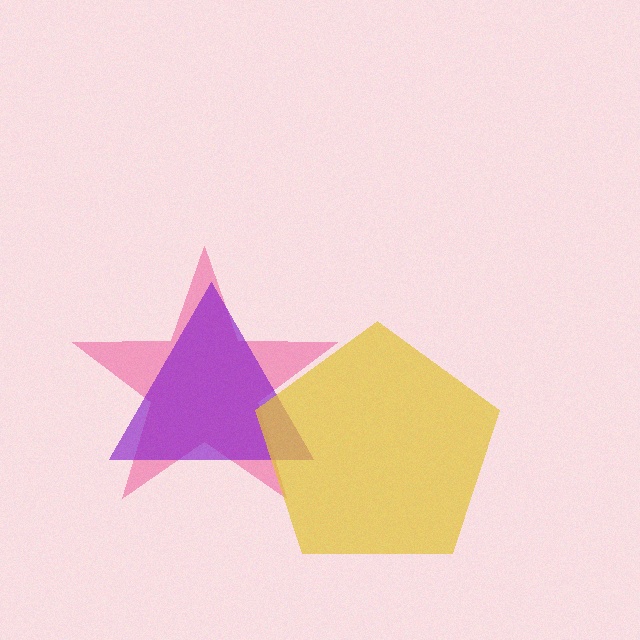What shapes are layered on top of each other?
The layered shapes are: a pink star, a purple triangle, a yellow pentagon.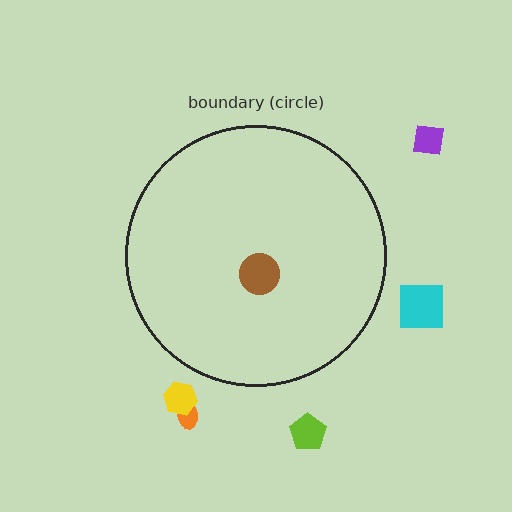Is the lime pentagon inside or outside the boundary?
Outside.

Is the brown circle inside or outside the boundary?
Inside.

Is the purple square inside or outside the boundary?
Outside.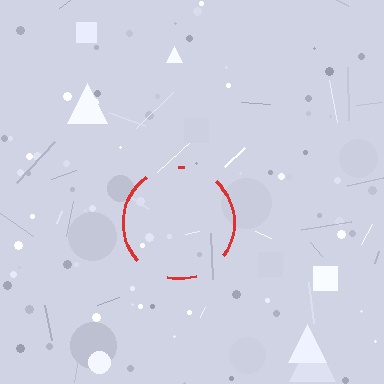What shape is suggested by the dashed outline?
The dashed outline suggests a circle.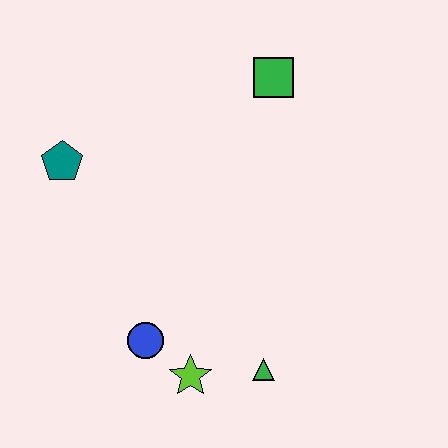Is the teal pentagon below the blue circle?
No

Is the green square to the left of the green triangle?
No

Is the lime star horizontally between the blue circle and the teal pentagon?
No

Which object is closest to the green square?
The teal pentagon is closest to the green square.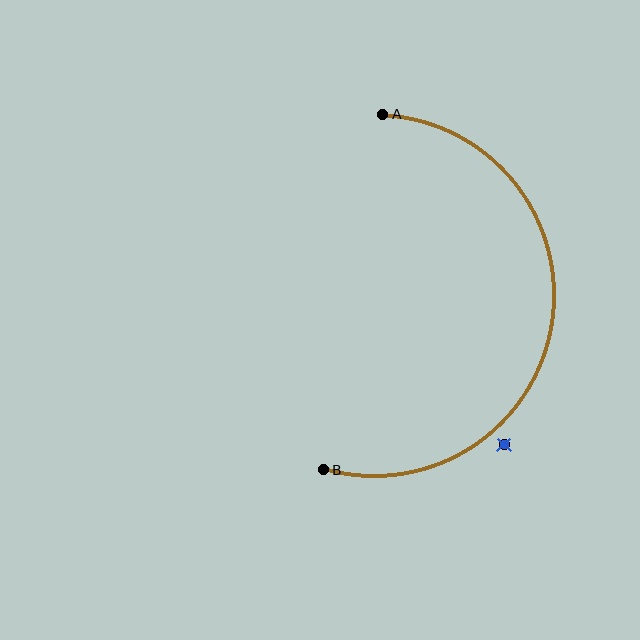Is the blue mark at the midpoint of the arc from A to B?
No — the blue mark does not lie on the arc at all. It sits slightly outside the curve.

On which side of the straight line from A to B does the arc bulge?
The arc bulges to the right of the straight line connecting A and B.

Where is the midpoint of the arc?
The arc midpoint is the point on the curve farthest from the straight line joining A and B. It sits to the right of that line.